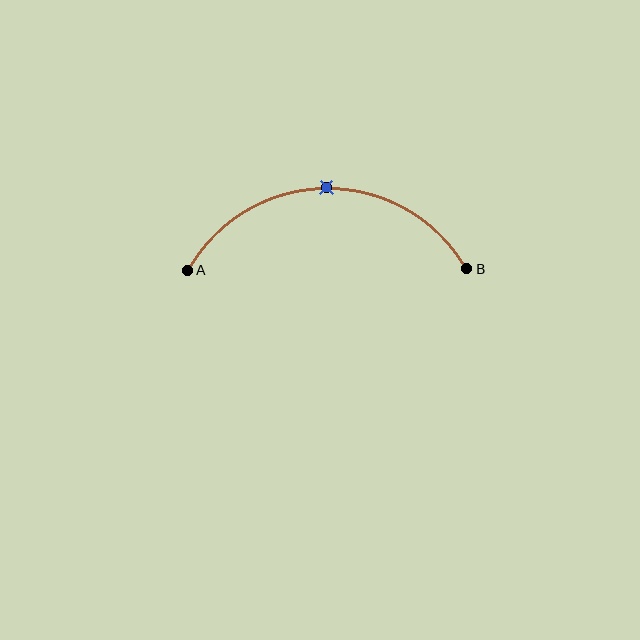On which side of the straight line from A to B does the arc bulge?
The arc bulges above the straight line connecting A and B.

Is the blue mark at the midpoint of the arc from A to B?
Yes. The blue mark lies on the arc at equal arc-length from both A and B — it is the arc midpoint.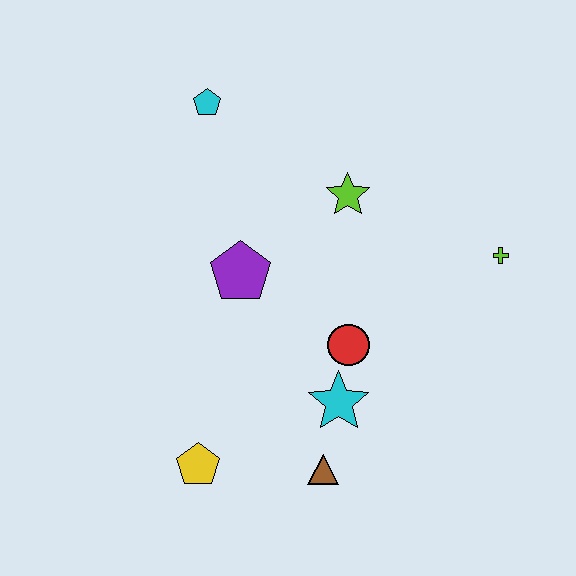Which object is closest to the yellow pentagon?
The brown triangle is closest to the yellow pentagon.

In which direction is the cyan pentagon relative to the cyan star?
The cyan pentagon is above the cyan star.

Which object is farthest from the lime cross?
The yellow pentagon is farthest from the lime cross.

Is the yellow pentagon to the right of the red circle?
No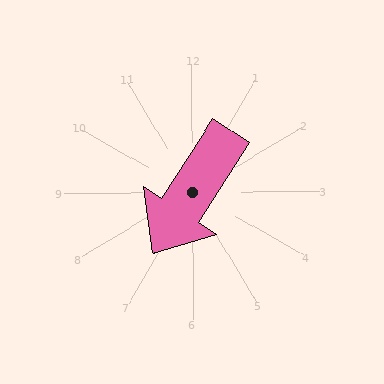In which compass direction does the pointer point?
Southwest.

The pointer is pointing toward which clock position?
Roughly 7 o'clock.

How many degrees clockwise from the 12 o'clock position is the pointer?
Approximately 213 degrees.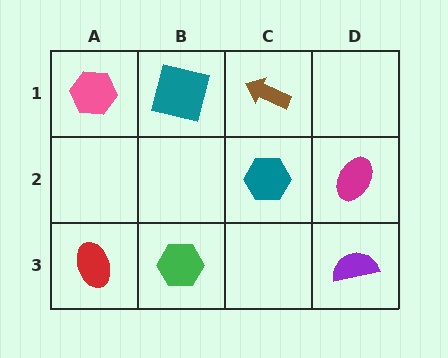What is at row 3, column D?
A purple semicircle.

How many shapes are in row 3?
3 shapes.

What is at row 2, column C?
A teal hexagon.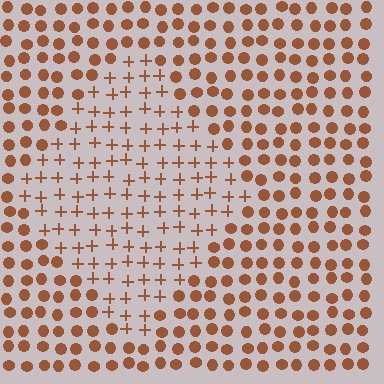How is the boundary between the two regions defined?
The boundary is defined by a change in element shape: plus signs inside vs. circles outside. All elements share the same color and spacing.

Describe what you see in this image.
The image is filled with small brown elements arranged in a uniform grid. A diamond-shaped region contains plus signs, while the surrounding area contains circles. The boundary is defined purely by the change in element shape.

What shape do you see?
I see a diamond.